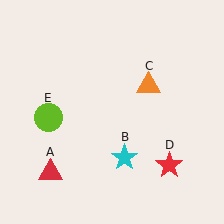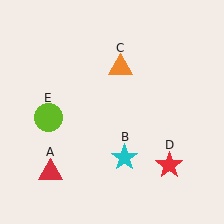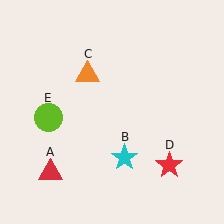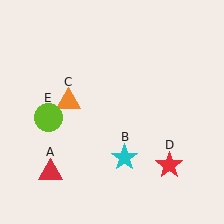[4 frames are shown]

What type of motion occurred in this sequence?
The orange triangle (object C) rotated counterclockwise around the center of the scene.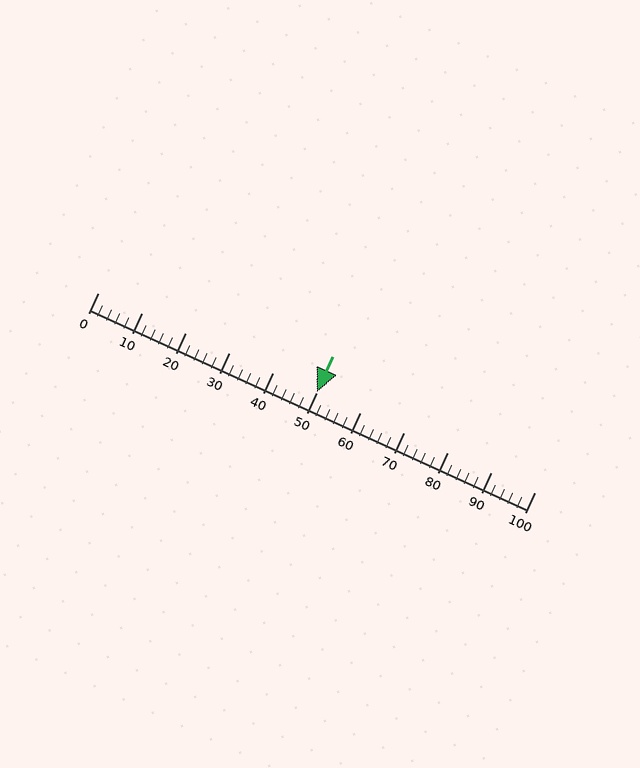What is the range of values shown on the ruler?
The ruler shows values from 0 to 100.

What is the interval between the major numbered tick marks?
The major tick marks are spaced 10 units apart.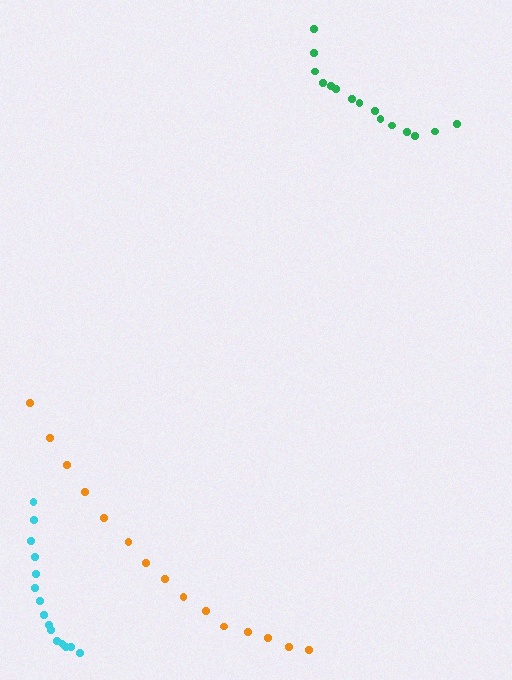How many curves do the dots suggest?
There are 3 distinct paths.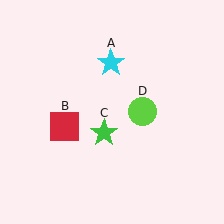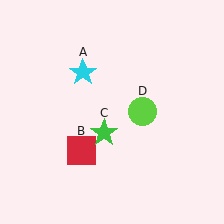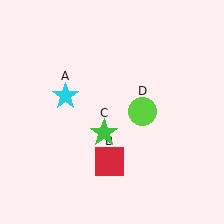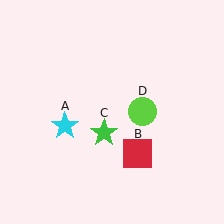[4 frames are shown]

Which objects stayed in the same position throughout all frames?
Green star (object C) and lime circle (object D) remained stationary.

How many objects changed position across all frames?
2 objects changed position: cyan star (object A), red square (object B).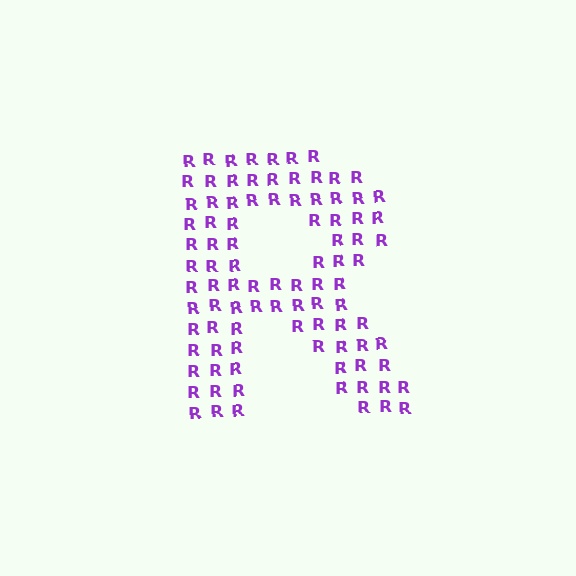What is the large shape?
The large shape is the letter R.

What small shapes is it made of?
It is made of small letter R's.